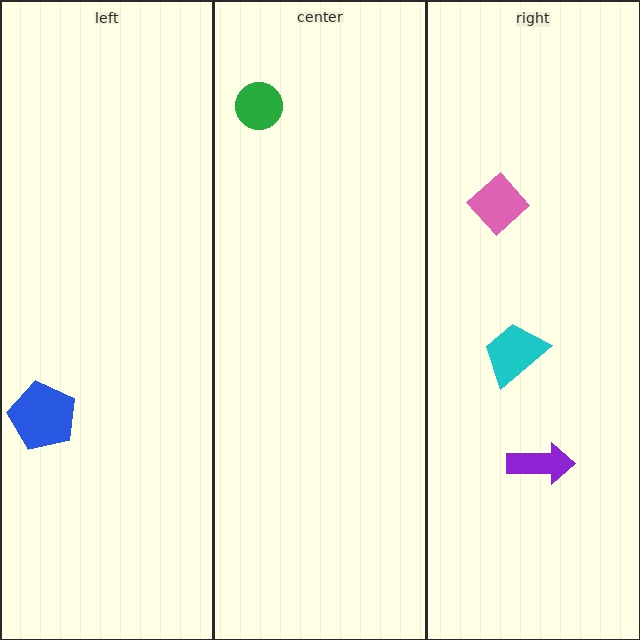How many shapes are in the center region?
1.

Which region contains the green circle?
The center region.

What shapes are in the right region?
The pink diamond, the cyan trapezoid, the purple arrow.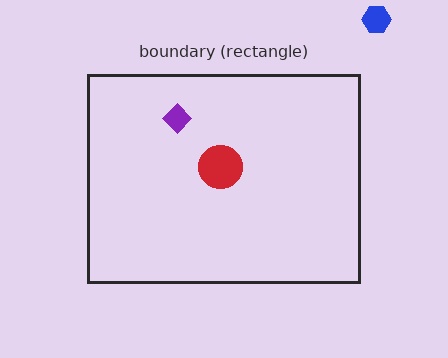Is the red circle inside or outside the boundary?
Inside.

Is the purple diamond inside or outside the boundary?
Inside.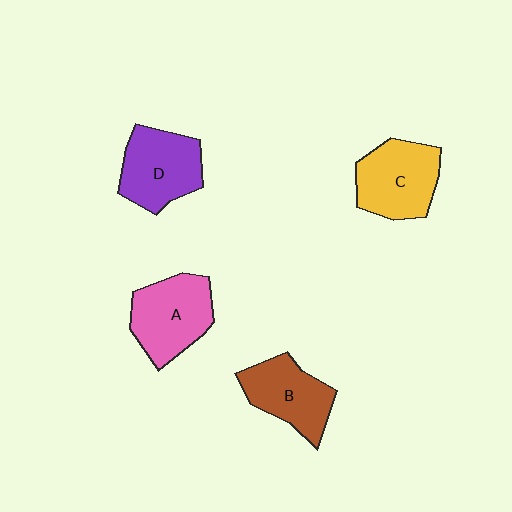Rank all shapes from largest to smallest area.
From largest to smallest: A (pink), C (yellow), D (purple), B (brown).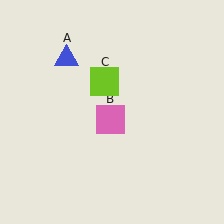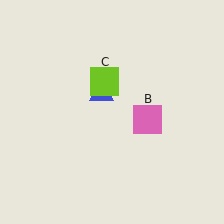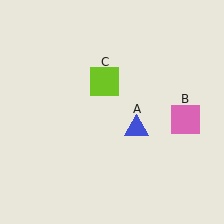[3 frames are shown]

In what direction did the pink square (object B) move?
The pink square (object B) moved right.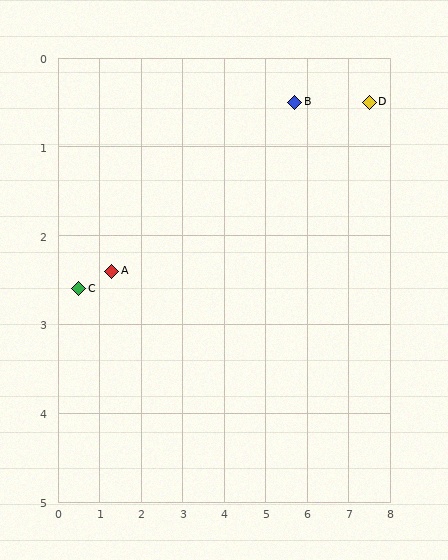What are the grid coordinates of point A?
Point A is at approximately (1.3, 2.4).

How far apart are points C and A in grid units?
Points C and A are about 0.8 grid units apart.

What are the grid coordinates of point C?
Point C is at approximately (0.5, 2.6).